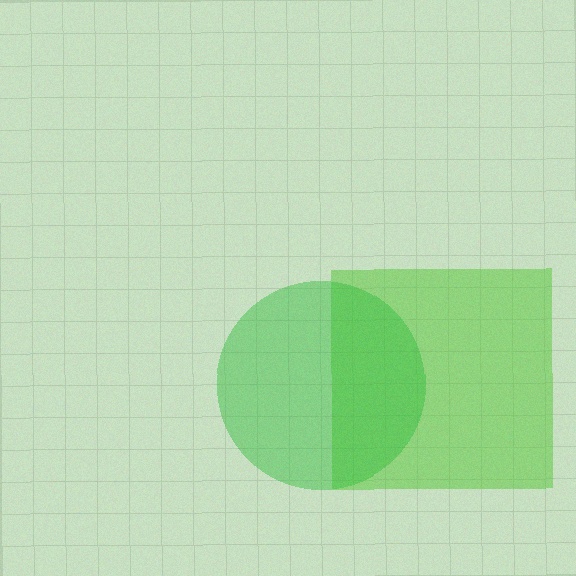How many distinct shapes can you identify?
There are 2 distinct shapes: a lime square, a green circle.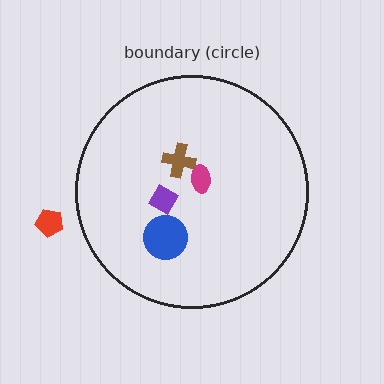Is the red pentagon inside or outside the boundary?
Outside.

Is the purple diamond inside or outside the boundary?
Inside.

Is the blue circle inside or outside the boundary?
Inside.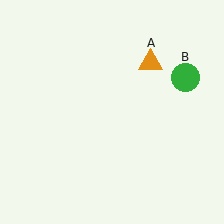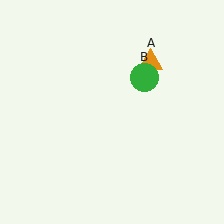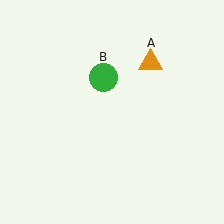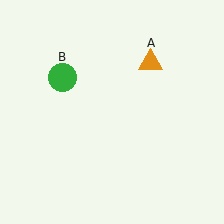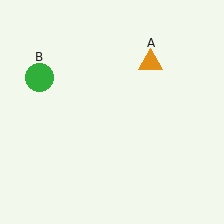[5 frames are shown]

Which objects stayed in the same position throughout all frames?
Orange triangle (object A) remained stationary.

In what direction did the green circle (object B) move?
The green circle (object B) moved left.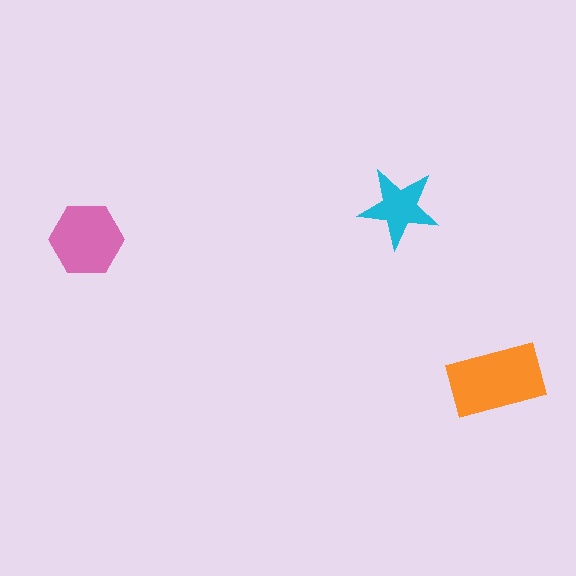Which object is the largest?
The orange rectangle.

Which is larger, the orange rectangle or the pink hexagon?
The orange rectangle.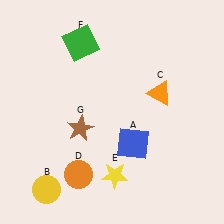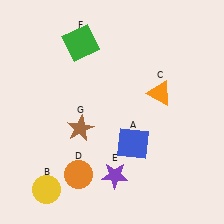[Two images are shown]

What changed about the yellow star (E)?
In Image 1, E is yellow. In Image 2, it changed to purple.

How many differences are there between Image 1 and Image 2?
There is 1 difference between the two images.